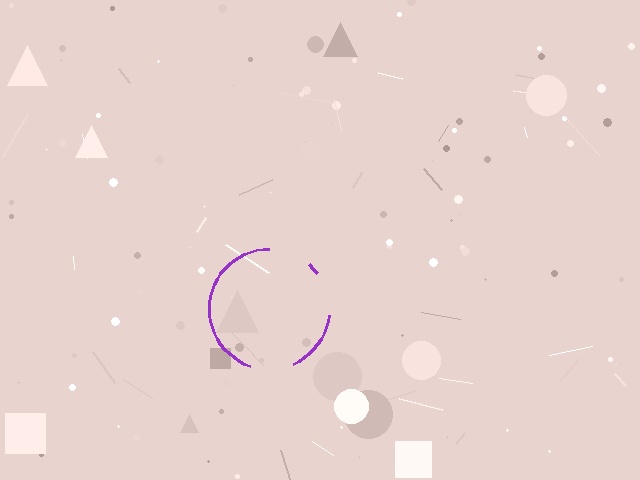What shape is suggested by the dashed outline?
The dashed outline suggests a circle.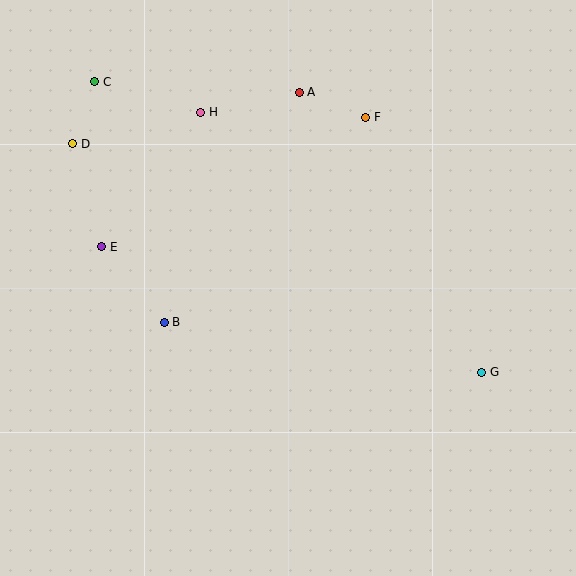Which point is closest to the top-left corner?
Point C is closest to the top-left corner.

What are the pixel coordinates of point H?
Point H is at (201, 112).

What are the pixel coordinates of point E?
Point E is at (102, 247).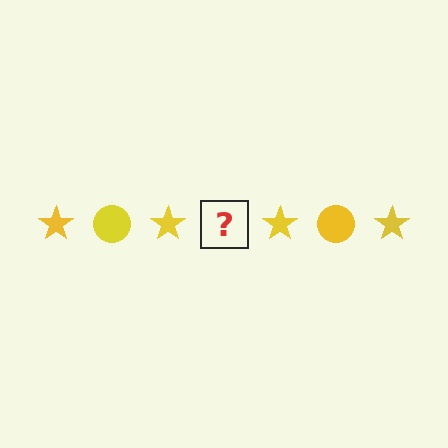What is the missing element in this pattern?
The missing element is a yellow circle.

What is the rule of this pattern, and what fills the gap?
The rule is that the pattern cycles through star, circle shapes in yellow. The gap should be filled with a yellow circle.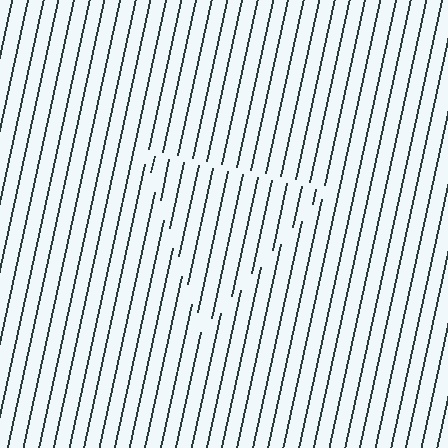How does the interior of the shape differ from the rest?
The interior of the shape contains the same grating, shifted by half a period — the contour is defined by the phase discontinuity where line-ends from the inner and outer gratings abut.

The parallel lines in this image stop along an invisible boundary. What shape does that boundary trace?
An illusory triangle. The interior of the shape contains the same grating, shifted by half a period — the contour is defined by the phase discontinuity where line-ends from the inner and outer gratings abut.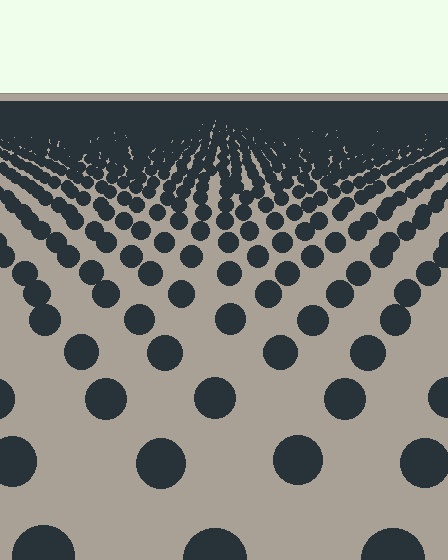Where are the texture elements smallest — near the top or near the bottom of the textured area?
Near the top.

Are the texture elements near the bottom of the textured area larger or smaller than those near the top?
Larger. Near the bottom, elements are closer to the viewer and appear at a bigger on-screen size.